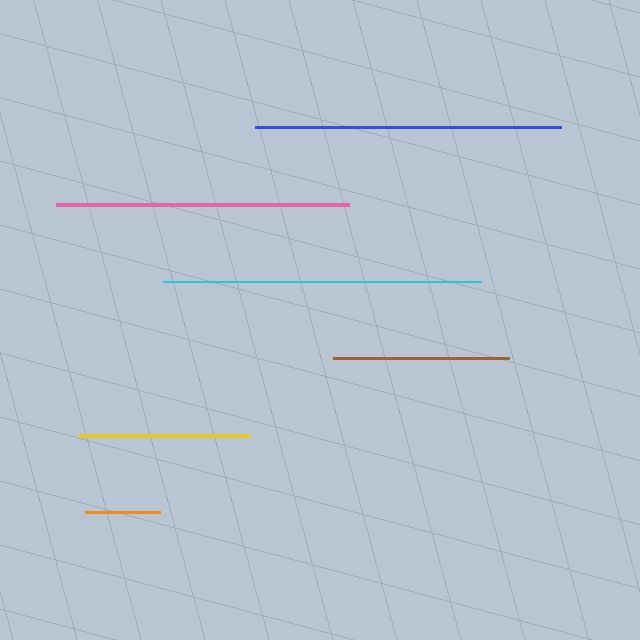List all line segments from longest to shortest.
From longest to shortest: cyan, blue, pink, brown, yellow, orange.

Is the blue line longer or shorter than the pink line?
The blue line is longer than the pink line.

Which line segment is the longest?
The cyan line is the longest at approximately 318 pixels.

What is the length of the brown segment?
The brown segment is approximately 176 pixels long.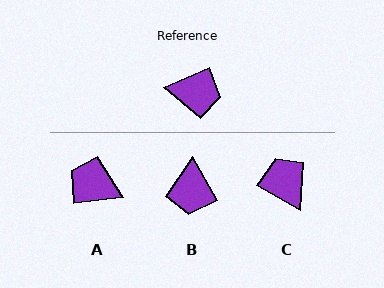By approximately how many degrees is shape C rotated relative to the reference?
Approximately 126 degrees counter-clockwise.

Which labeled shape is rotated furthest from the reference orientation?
A, about 163 degrees away.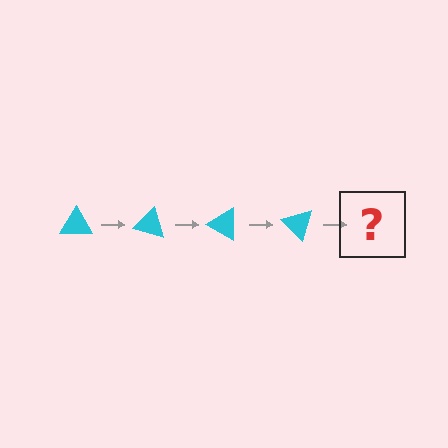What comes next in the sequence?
The next element should be a cyan triangle rotated 60 degrees.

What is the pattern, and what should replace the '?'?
The pattern is that the triangle rotates 15 degrees each step. The '?' should be a cyan triangle rotated 60 degrees.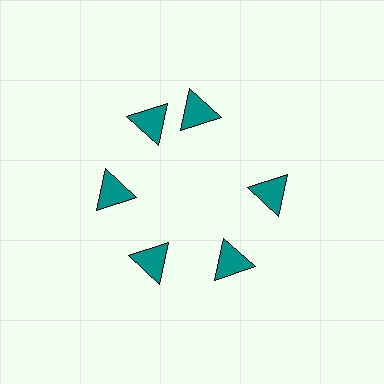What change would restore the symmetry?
The symmetry would be restored by rotating it back into even spacing with its neighbors so that all 6 triangles sit at equal angles and equal distance from the center.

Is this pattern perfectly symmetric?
No. The 6 teal triangles are arranged in a ring, but one element near the 1 o'clock position is rotated out of alignment along the ring, breaking the 6-fold rotational symmetry.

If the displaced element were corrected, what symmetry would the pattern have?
It would have 6-fold rotational symmetry — the pattern would map onto itself every 60 degrees.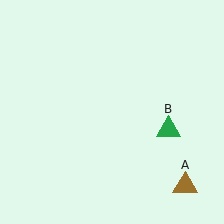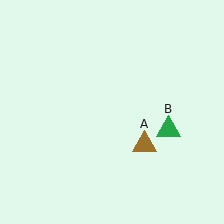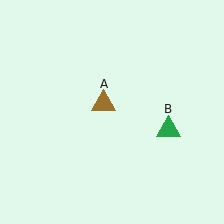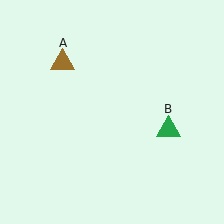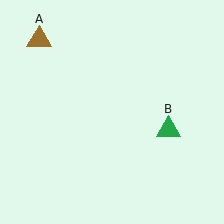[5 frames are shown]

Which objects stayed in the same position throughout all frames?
Green triangle (object B) remained stationary.